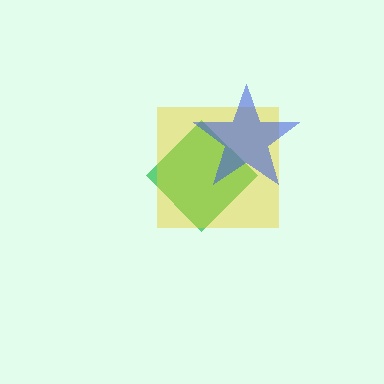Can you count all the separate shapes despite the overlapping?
Yes, there are 3 separate shapes.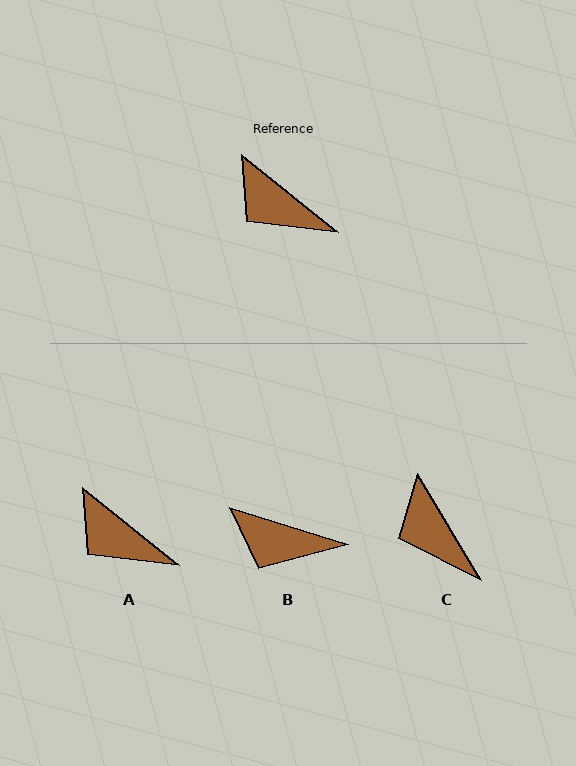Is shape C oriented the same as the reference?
No, it is off by about 20 degrees.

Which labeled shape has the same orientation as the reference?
A.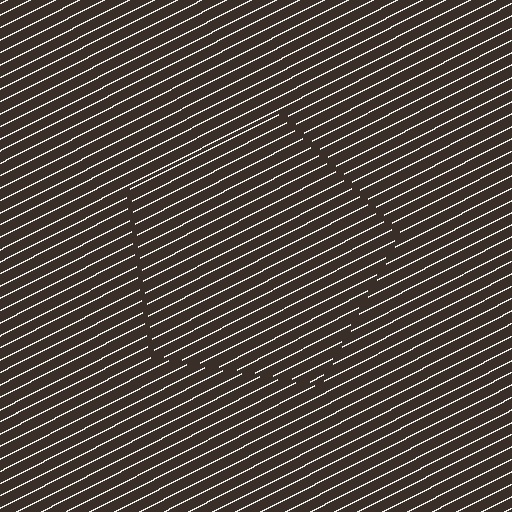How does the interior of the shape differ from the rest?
The interior of the shape contains the same grating, shifted by half a period — the contour is defined by the phase discontinuity where line-ends from the inner and outer gratings abut.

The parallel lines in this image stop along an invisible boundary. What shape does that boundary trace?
An illusory pentagon. The interior of the shape contains the same grating, shifted by half a period — the contour is defined by the phase discontinuity where line-ends from the inner and outer gratings abut.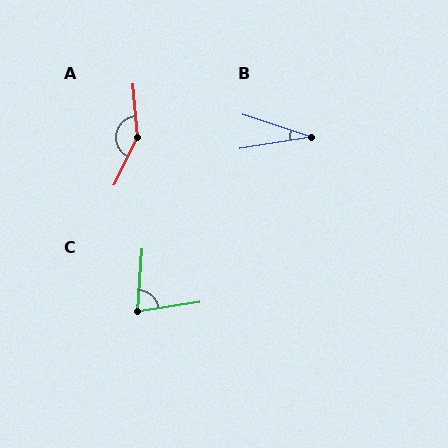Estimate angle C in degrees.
Approximately 78 degrees.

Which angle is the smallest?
B, at approximately 27 degrees.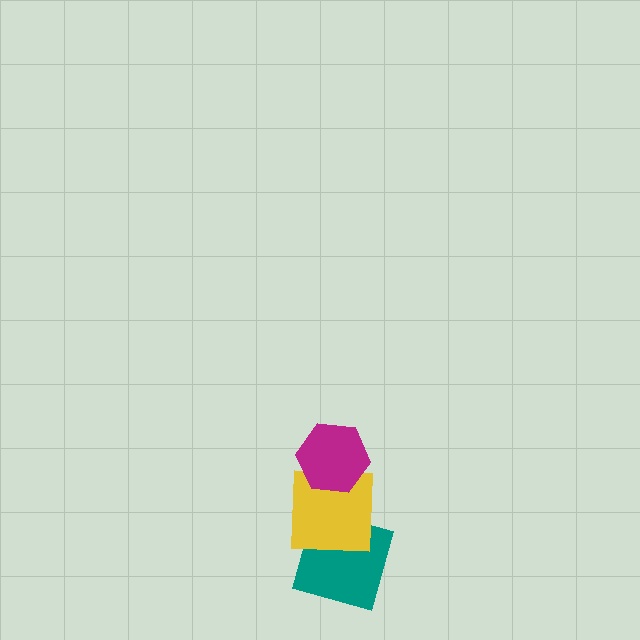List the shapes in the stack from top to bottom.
From top to bottom: the magenta hexagon, the yellow square, the teal square.